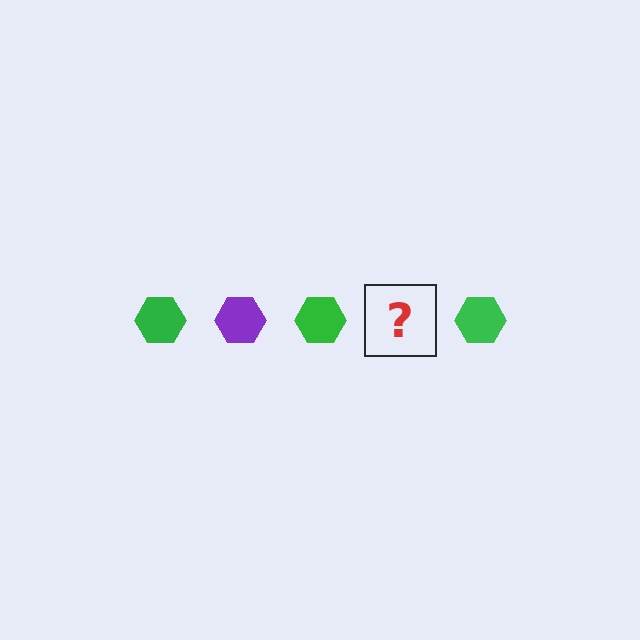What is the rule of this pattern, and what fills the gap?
The rule is that the pattern cycles through green, purple hexagons. The gap should be filled with a purple hexagon.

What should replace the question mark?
The question mark should be replaced with a purple hexagon.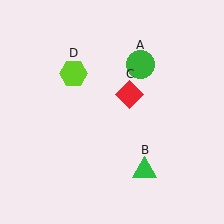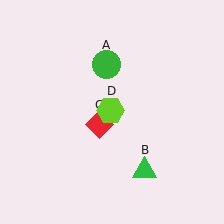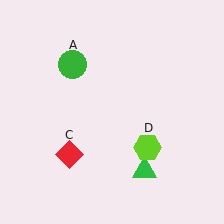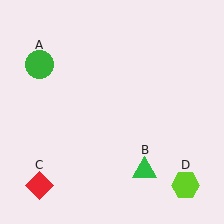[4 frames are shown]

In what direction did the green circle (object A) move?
The green circle (object A) moved left.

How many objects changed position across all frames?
3 objects changed position: green circle (object A), red diamond (object C), lime hexagon (object D).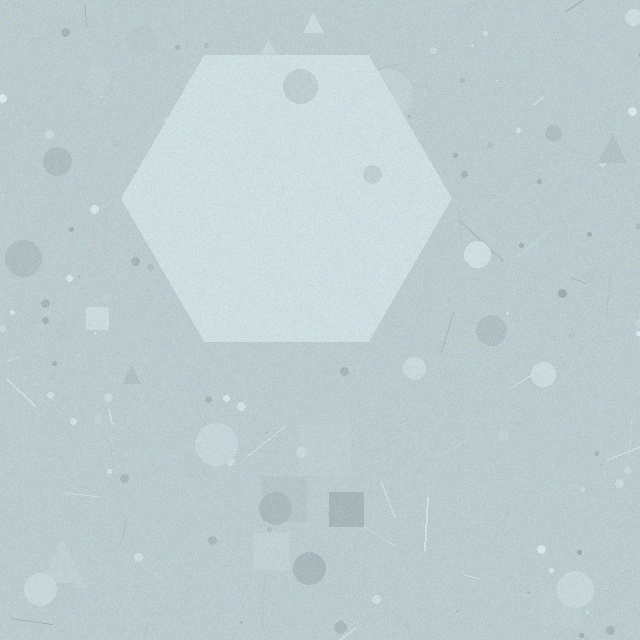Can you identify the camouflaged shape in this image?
The camouflaged shape is a hexagon.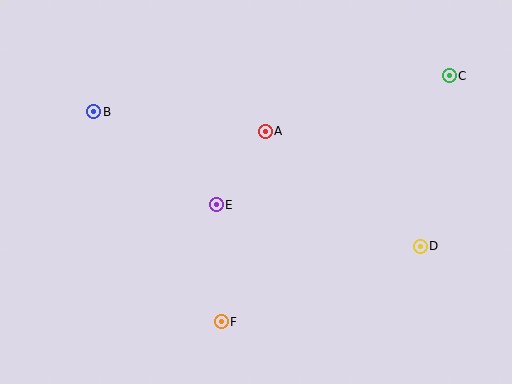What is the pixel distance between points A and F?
The distance between A and F is 195 pixels.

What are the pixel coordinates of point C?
Point C is at (449, 76).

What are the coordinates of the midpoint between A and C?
The midpoint between A and C is at (357, 104).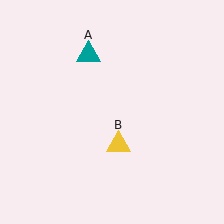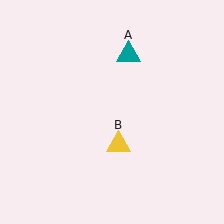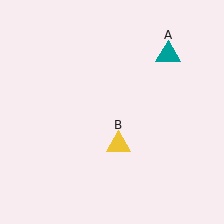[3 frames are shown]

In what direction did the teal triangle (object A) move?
The teal triangle (object A) moved right.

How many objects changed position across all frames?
1 object changed position: teal triangle (object A).